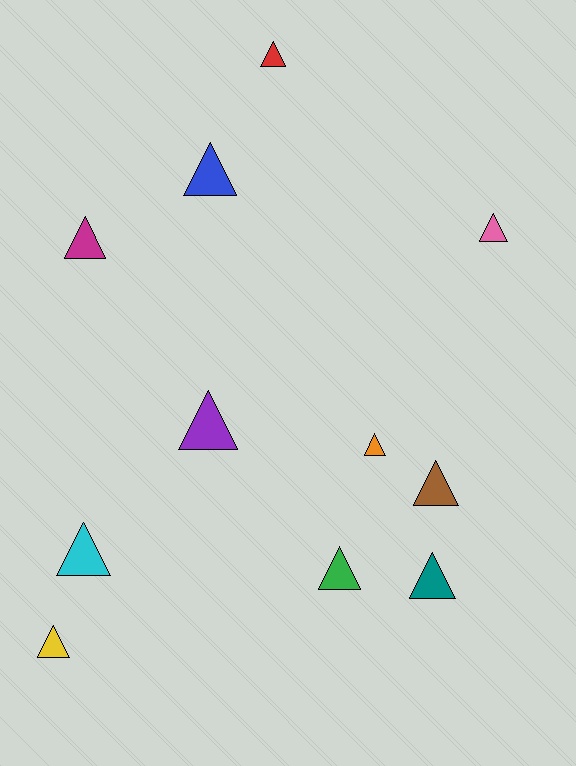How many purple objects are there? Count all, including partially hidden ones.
There is 1 purple object.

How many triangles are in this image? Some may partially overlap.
There are 11 triangles.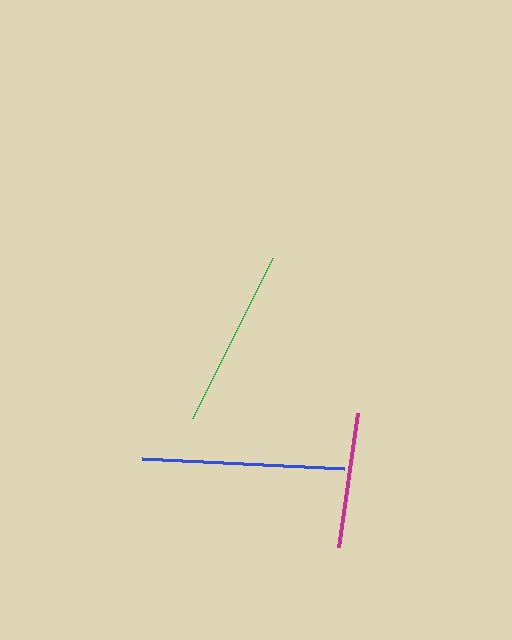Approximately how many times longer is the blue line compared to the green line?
The blue line is approximately 1.1 times the length of the green line.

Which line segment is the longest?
The blue line is the longest at approximately 203 pixels.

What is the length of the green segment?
The green segment is approximately 179 pixels long.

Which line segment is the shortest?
The magenta line is the shortest at approximately 135 pixels.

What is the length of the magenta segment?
The magenta segment is approximately 135 pixels long.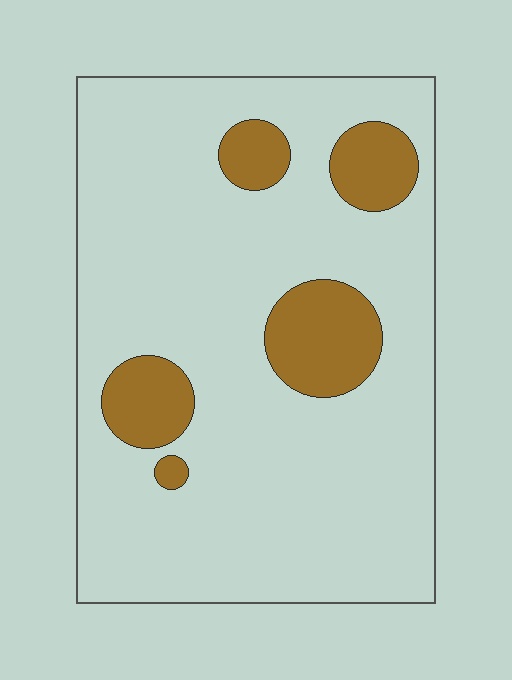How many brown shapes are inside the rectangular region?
5.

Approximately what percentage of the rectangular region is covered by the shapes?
Approximately 15%.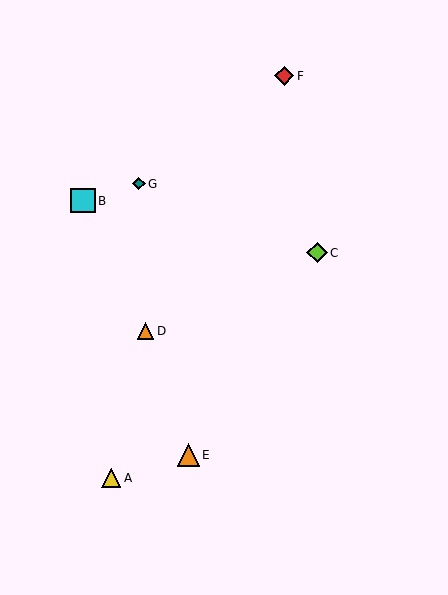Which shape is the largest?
The cyan square (labeled B) is the largest.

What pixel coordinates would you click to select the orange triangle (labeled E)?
Click at (188, 455) to select the orange triangle E.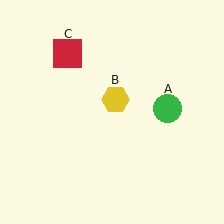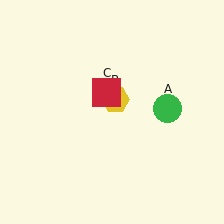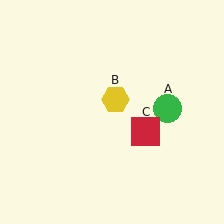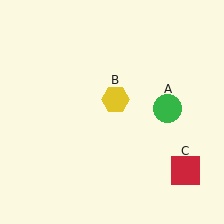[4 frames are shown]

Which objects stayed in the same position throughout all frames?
Green circle (object A) and yellow hexagon (object B) remained stationary.